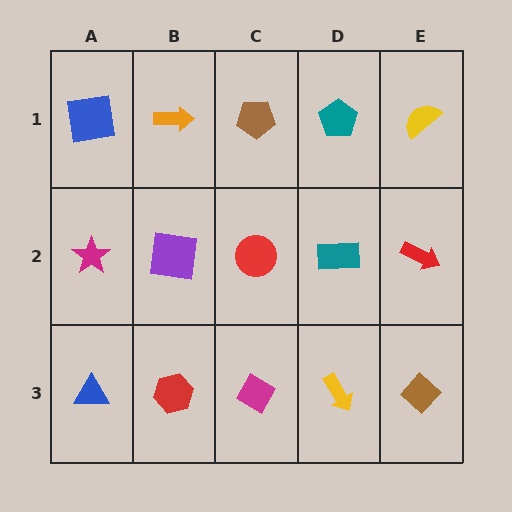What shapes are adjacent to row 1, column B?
A purple square (row 2, column B), a blue square (row 1, column A), a brown pentagon (row 1, column C).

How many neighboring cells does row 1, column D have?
3.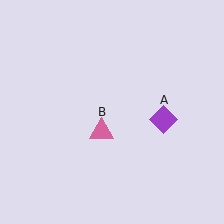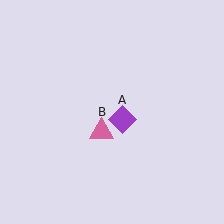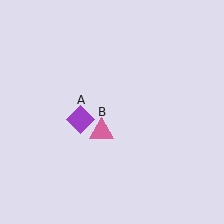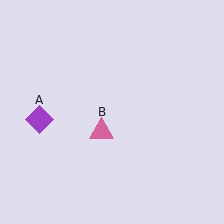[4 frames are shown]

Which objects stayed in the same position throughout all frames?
Pink triangle (object B) remained stationary.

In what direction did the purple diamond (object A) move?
The purple diamond (object A) moved left.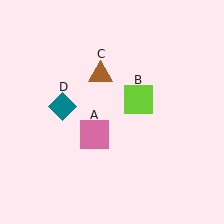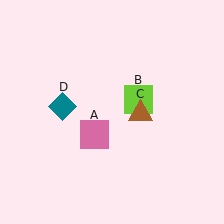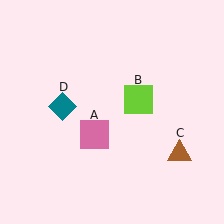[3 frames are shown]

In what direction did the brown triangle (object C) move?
The brown triangle (object C) moved down and to the right.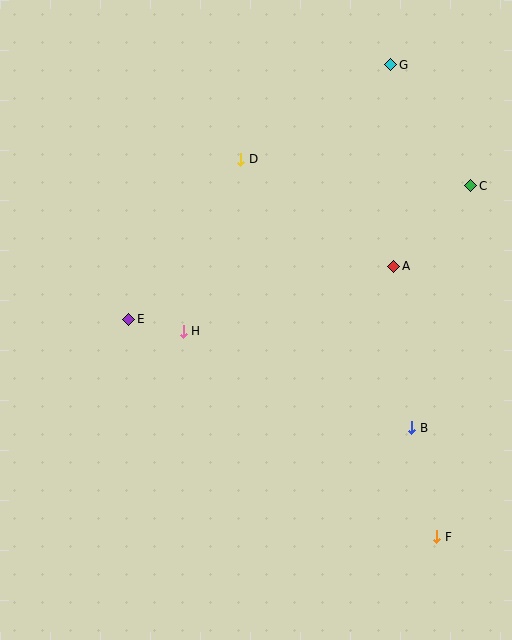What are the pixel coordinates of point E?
Point E is at (129, 319).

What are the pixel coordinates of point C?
Point C is at (471, 186).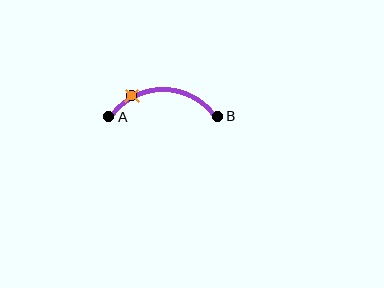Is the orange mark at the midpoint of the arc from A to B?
No. The orange mark lies on the arc but is closer to endpoint A. The arc midpoint would be at the point on the curve equidistant along the arc from both A and B.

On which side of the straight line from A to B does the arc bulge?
The arc bulges above the straight line connecting A and B.